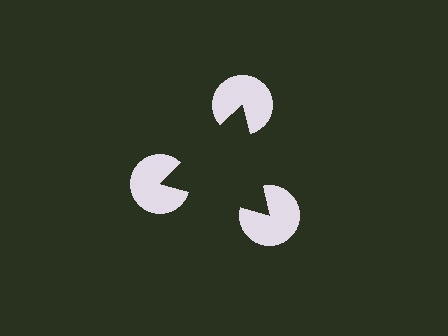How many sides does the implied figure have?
3 sides.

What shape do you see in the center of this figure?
An illusory triangle — its edges are inferred from the aligned wedge cuts in the pac-man discs, not physically drawn.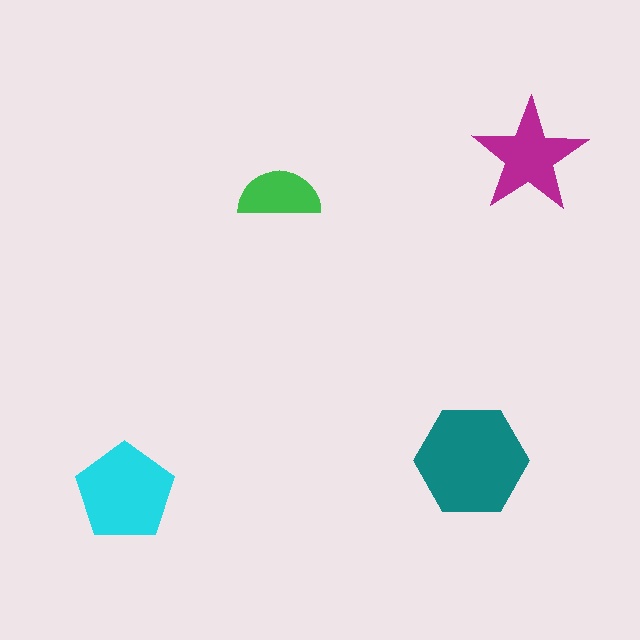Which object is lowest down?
The cyan pentagon is bottommost.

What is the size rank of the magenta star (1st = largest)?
3rd.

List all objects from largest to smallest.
The teal hexagon, the cyan pentagon, the magenta star, the green semicircle.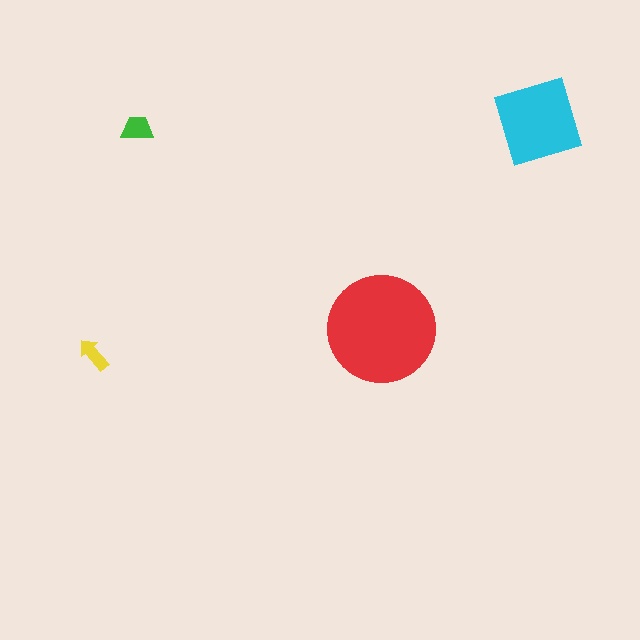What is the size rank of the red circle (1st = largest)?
1st.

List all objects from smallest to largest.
The yellow arrow, the green trapezoid, the cyan diamond, the red circle.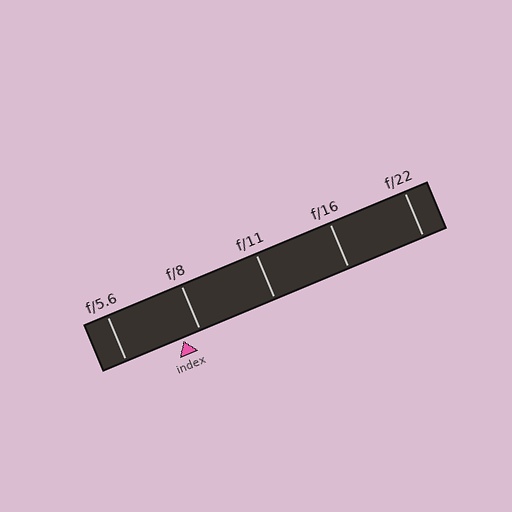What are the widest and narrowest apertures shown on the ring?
The widest aperture shown is f/5.6 and the narrowest is f/22.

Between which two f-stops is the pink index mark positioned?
The index mark is between f/5.6 and f/8.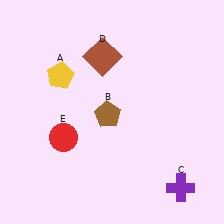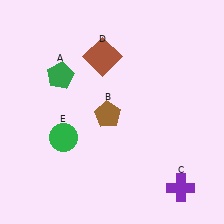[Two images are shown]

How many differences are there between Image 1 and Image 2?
There are 2 differences between the two images.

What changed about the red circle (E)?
In Image 1, E is red. In Image 2, it changed to green.